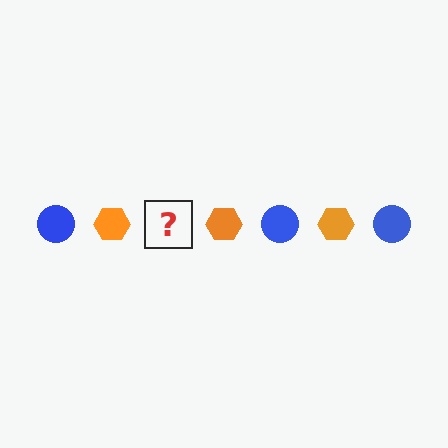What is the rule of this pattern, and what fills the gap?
The rule is that the pattern alternates between blue circle and orange hexagon. The gap should be filled with a blue circle.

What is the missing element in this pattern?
The missing element is a blue circle.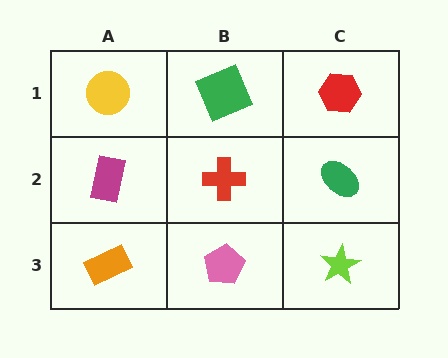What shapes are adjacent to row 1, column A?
A magenta rectangle (row 2, column A), a green square (row 1, column B).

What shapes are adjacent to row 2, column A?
A yellow circle (row 1, column A), an orange rectangle (row 3, column A), a red cross (row 2, column B).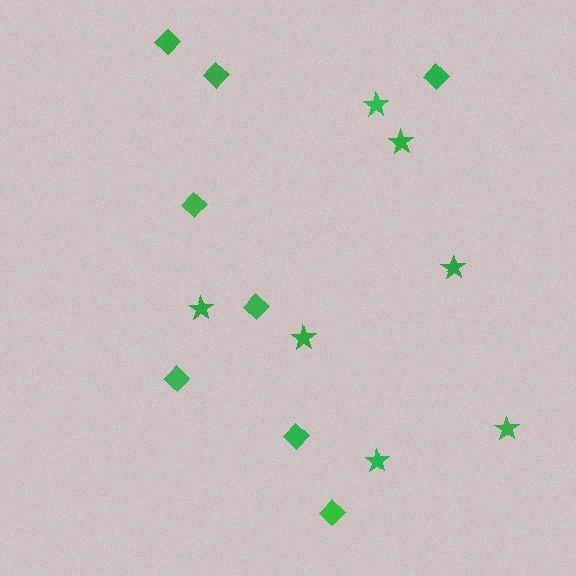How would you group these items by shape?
There are 2 groups: one group of diamonds (8) and one group of stars (7).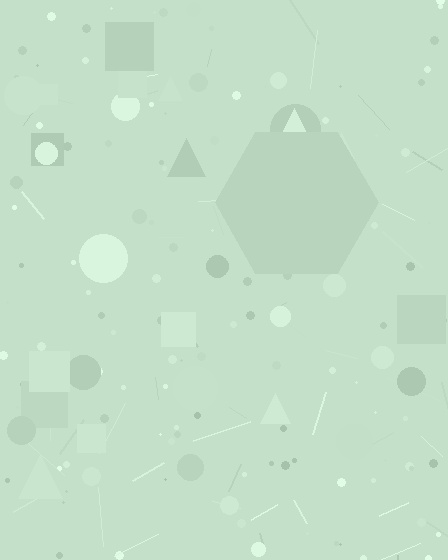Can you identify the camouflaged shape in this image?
The camouflaged shape is a hexagon.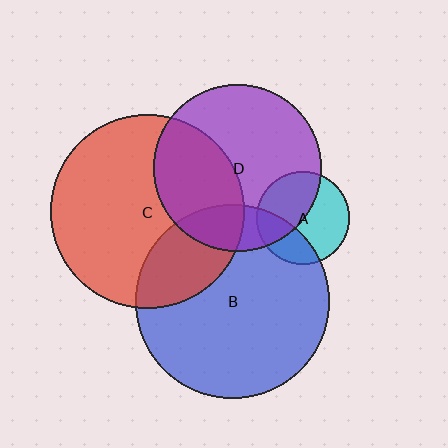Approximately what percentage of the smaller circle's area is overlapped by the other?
Approximately 40%.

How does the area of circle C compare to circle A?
Approximately 4.4 times.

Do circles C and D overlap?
Yes.